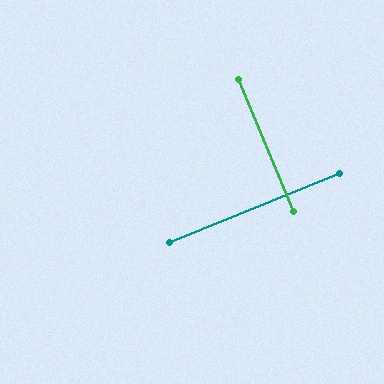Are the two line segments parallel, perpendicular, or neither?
Perpendicular — they meet at approximately 89°.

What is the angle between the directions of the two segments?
Approximately 89 degrees.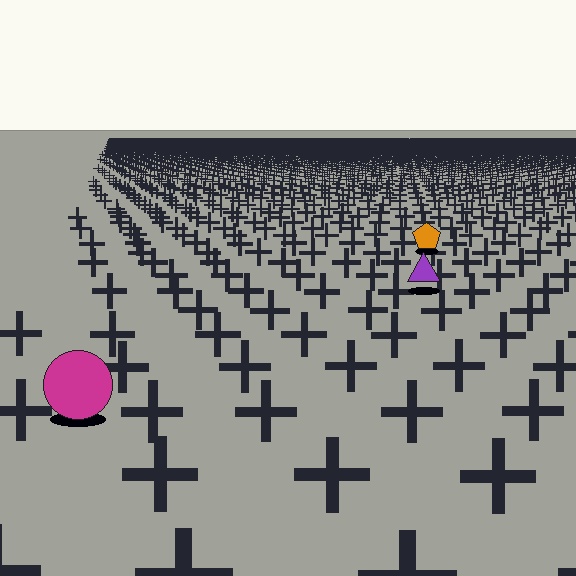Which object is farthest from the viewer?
The orange pentagon is farthest from the viewer. It appears smaller and the ground texture around it is denser.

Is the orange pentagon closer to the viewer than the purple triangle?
No. The purple triangle is closer — you can tell from the texture gradient: the ground texture is coarser near it.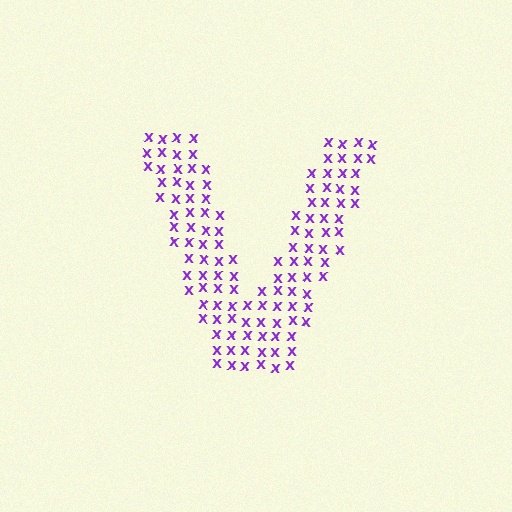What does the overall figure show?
The overall figure shows the letter V.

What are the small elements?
The small elements are letter X's.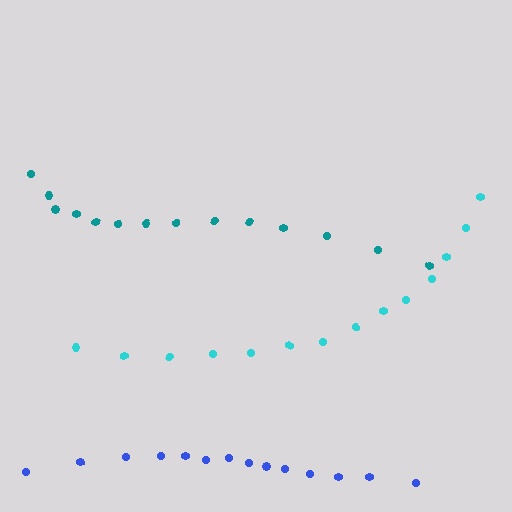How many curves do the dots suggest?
There are 3 distinct paths.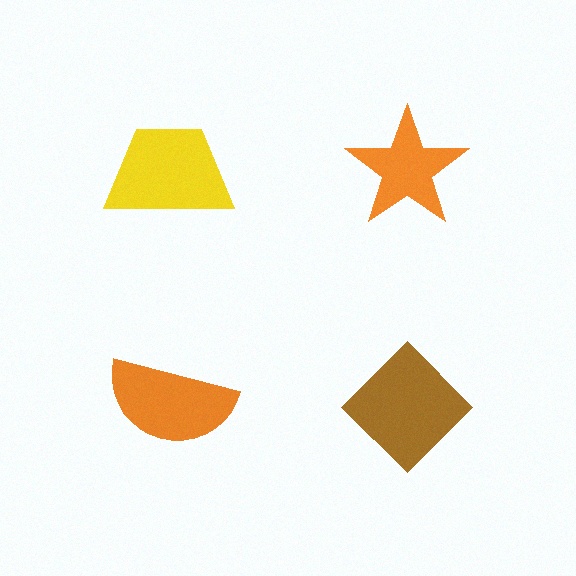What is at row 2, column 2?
A brown diamond.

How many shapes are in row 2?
2 shapes.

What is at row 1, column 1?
A yellow trapezoid.